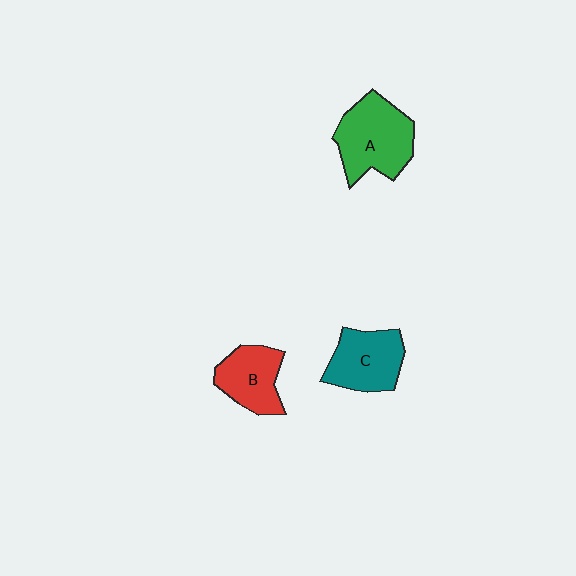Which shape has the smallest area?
Shape B (red).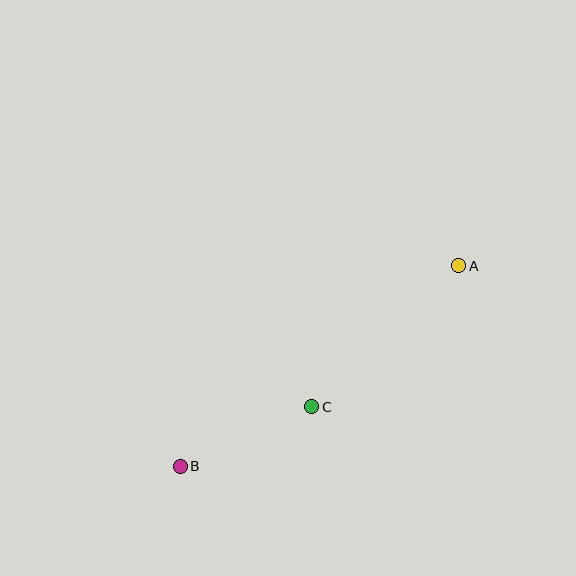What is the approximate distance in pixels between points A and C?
The distance between A and C is approximately 204 pixels.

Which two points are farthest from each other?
Points A and B are farthest from each other.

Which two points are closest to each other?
Points B and C are closest to each other.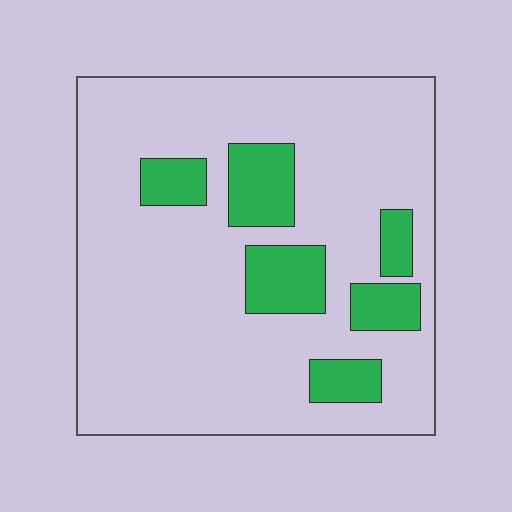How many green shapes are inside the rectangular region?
6.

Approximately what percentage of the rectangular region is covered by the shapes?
Approximately 20%.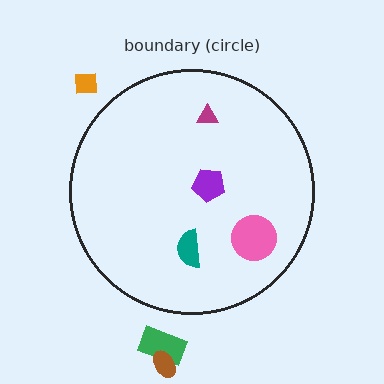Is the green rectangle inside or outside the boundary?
Outside.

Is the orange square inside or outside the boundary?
Outside.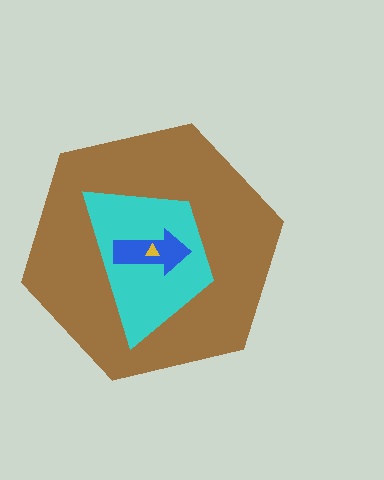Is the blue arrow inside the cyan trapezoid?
Yes.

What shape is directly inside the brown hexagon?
The cyan trapezoid.